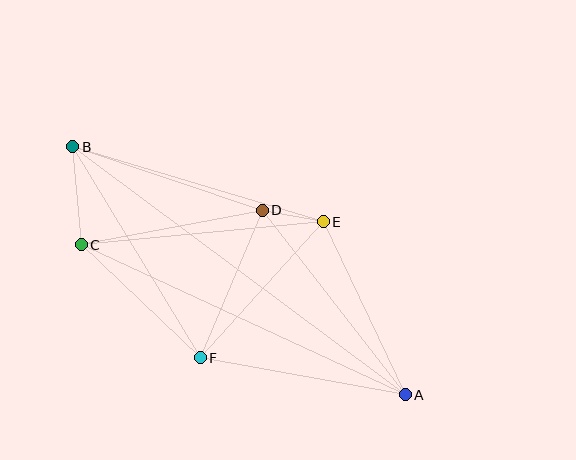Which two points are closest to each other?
Points D and E are closest to each other.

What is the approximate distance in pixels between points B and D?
The distance between B and D is approximately 200 pixels.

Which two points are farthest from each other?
Points A and B are farthest from each other.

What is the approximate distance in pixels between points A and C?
The distance between A and C is approximately 357 pixels.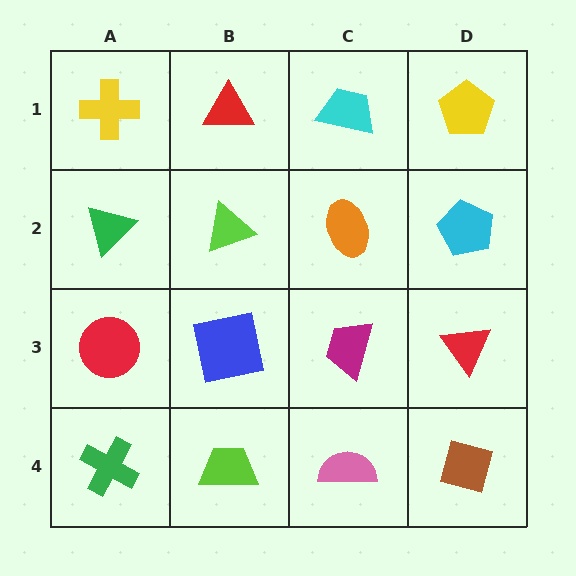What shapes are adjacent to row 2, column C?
A cyan trapezoid (row 1, column C), a magenta trapezoid (row 3, column C), a lime triangle (row 2, column B), a cyan pentagon (row 2, column D).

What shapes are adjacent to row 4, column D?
A red triangle (row 3, column D), a pink semicircle (row 4, column C).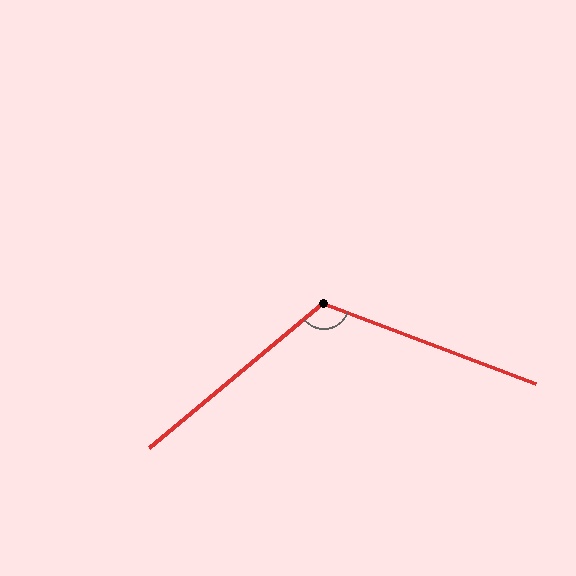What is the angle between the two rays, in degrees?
Approximately 120 degrees.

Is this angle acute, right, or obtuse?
It is obtuse.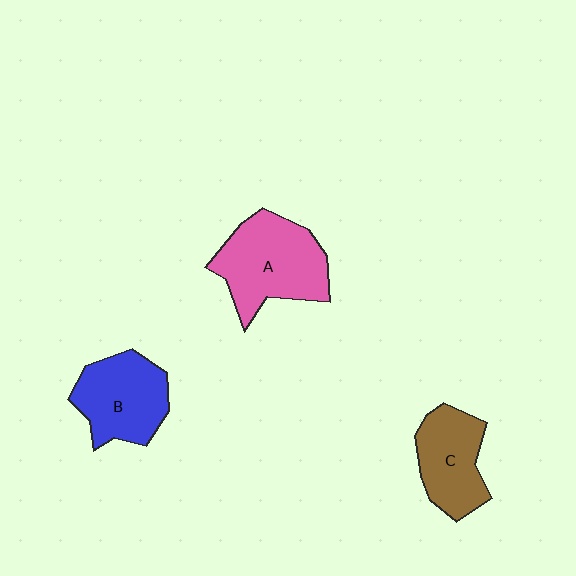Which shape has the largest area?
Shape A (pink).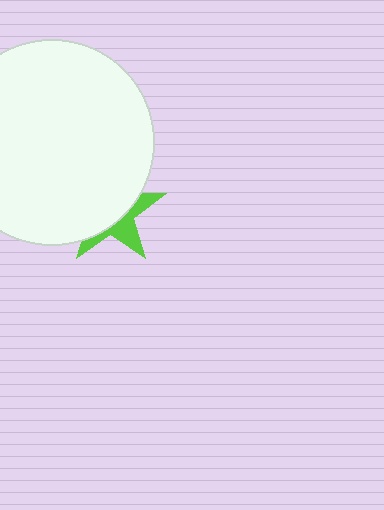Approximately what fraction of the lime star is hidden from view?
Roughly 64% of the lime star is hidden behind the white circle.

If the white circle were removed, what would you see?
You would see the complete lime star.